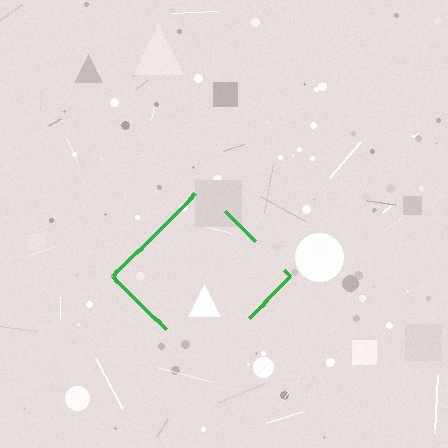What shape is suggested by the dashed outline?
The dashed outline suggests a diamond.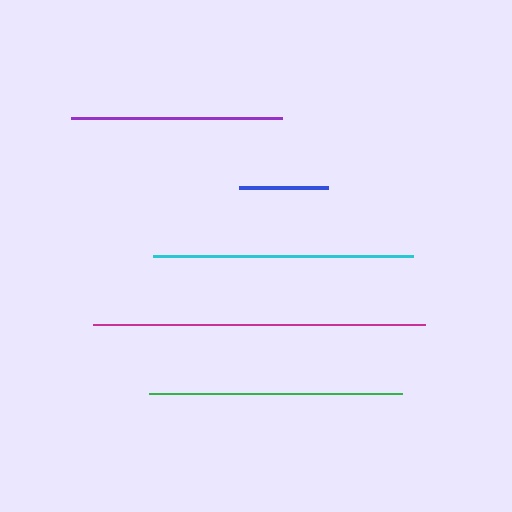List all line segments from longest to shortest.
From longest to shortest: magenta, cyan, green, purple, blue.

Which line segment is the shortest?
The blue line is the shortest at approximately 89 pixels.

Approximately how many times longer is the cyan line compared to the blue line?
The cyan line is approximately 2.9 times the length of the blue line.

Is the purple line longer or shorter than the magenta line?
The magenta line is longer than the purple line.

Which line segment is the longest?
The magenta line is the longest at approximately 332 pixels.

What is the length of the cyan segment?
The cyan segment is approximately 260 pixels long.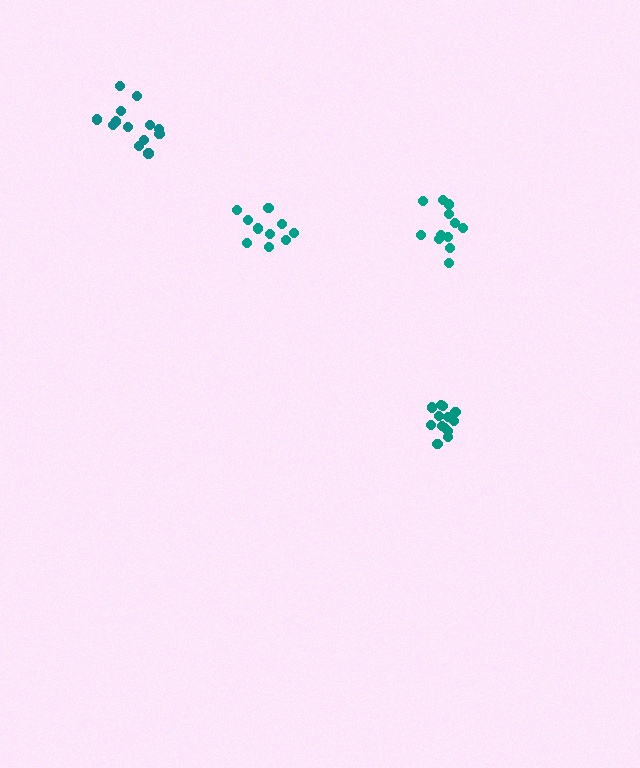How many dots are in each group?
Group 1: 12 dots, Group 2: 13 dots, Group 3: 10 dots, Group 4: 13 dots (48 total).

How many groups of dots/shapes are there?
There are 4 groups.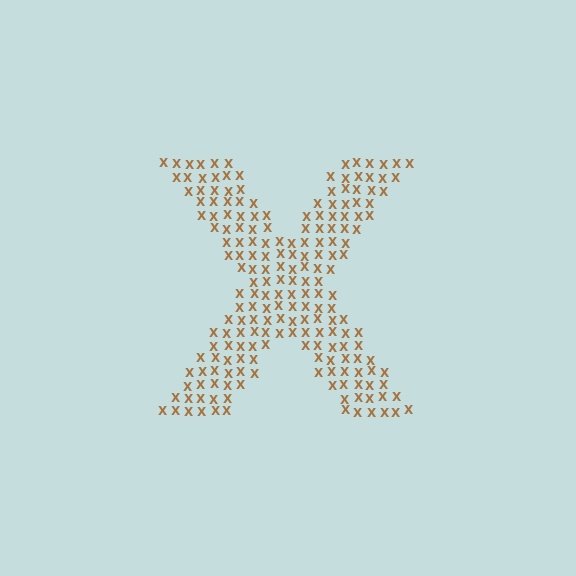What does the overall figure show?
The overall figure shows the letter X.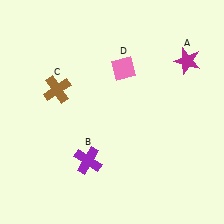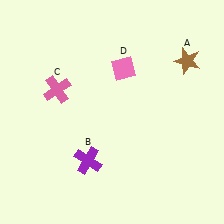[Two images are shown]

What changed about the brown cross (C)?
In Image 1, C is brown. In Image 2, it changed to pink.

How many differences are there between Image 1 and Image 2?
There are 2 differences between the two images.